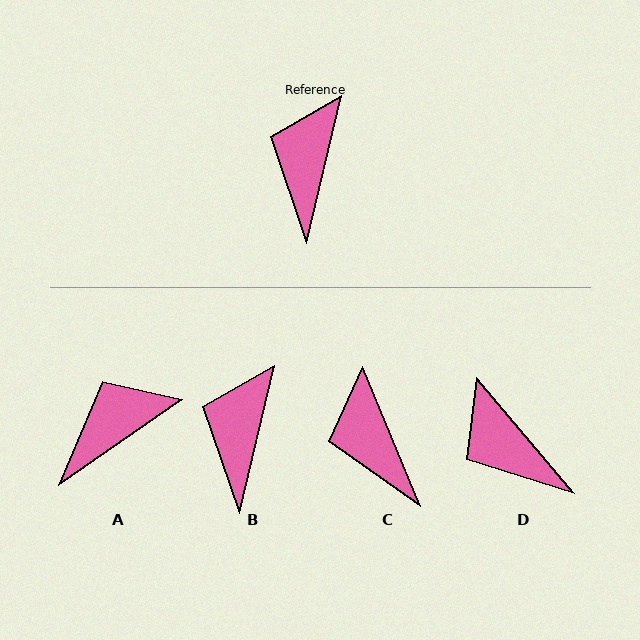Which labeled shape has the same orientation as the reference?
B.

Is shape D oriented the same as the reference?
No, it is off by about 54 degrees.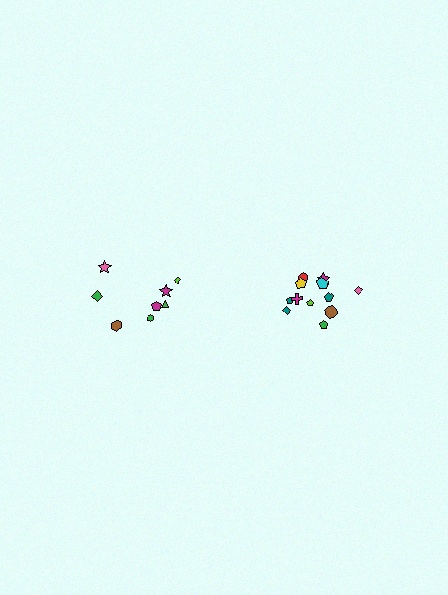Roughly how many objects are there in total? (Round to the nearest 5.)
Roughly 20 objects in total.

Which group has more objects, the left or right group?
The right group.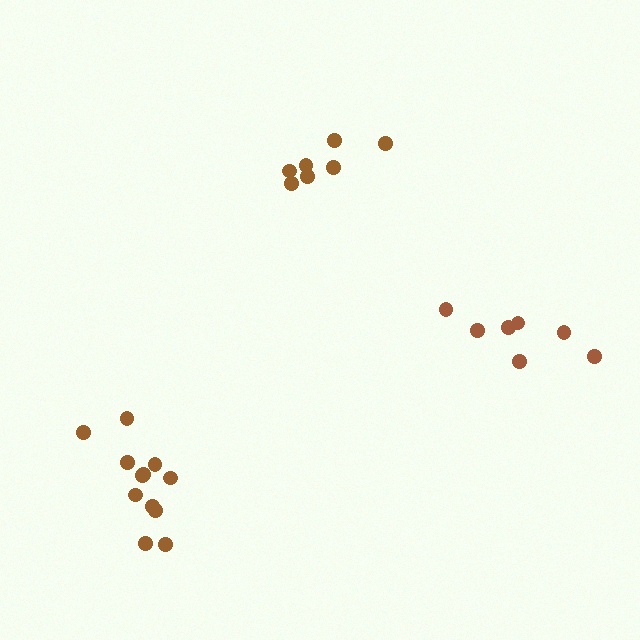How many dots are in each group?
Group 1: 12 dots, Group 2: 7 dots, Group 3: 7 dots (26 total).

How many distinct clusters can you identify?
There are 3 distinct clusters.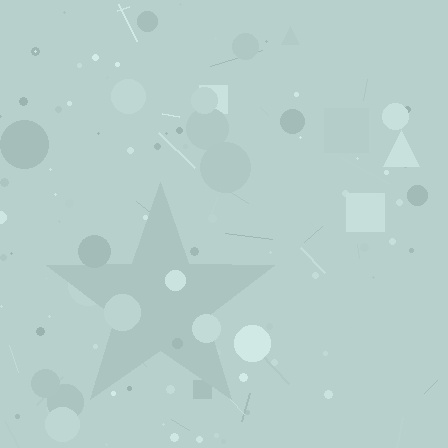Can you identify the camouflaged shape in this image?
The camouflaged shape is a star.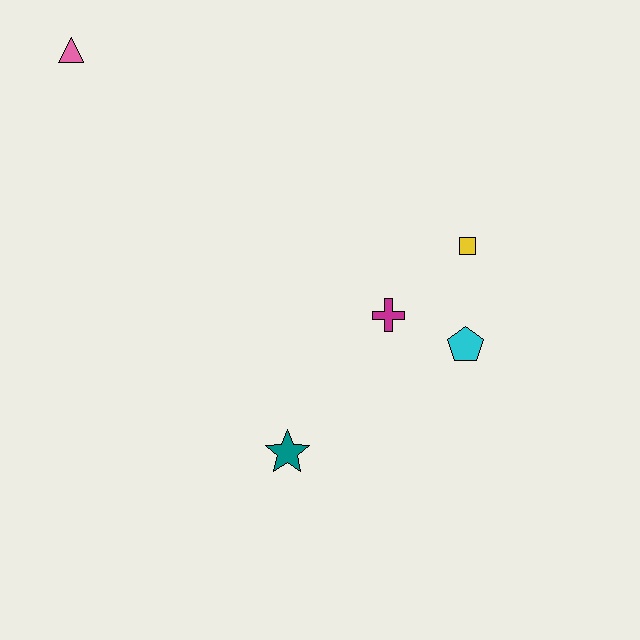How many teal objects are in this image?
There is 1 teal object.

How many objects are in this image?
There are 5 objects.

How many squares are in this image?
There is 1 square.